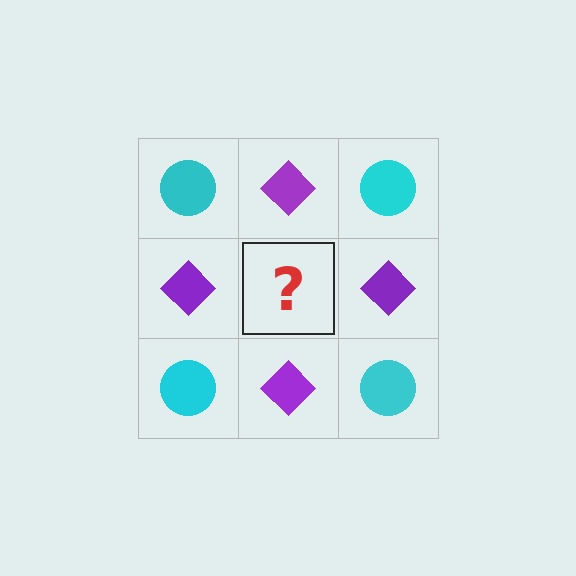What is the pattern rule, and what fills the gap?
The rule is that it alternates cyan circle and purple diamond in a checkerboard pattern. The gap should be filled with a cyan circle.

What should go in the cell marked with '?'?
The missing cell should contain a cyan circle.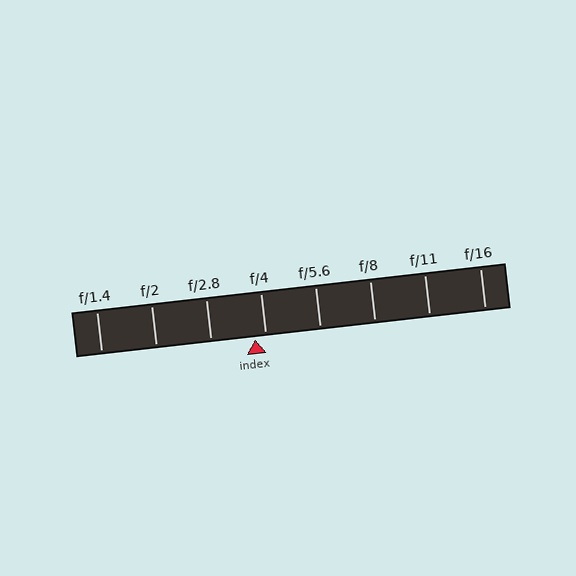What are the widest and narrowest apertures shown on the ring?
The widest aperture shown is f/1.4 and the narrowest is f/16.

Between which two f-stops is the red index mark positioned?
The index mark is between f/2.8 and f/4.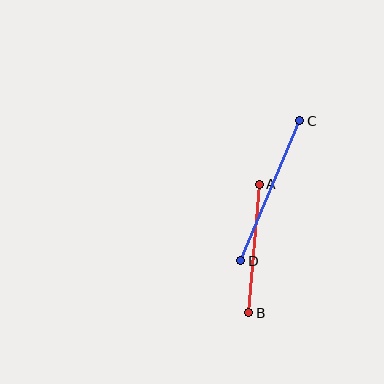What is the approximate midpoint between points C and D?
The midpoint is at approximately (270, 191) pixels.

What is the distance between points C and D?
The distance is approximately 152 pixels.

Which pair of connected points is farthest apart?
Points C and D are farthest apart.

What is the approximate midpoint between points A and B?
The midpoint is at approximately (254, 249) pixels.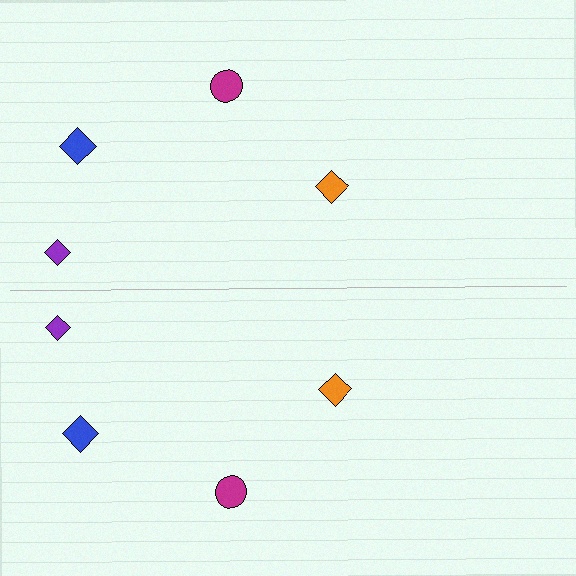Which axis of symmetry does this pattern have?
The pattern has a horizontal axis of symmetry running through the center of the image.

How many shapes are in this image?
There are 8 shapes in this image.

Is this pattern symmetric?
Yes, this pattern has bilateral (reflection) symmetry.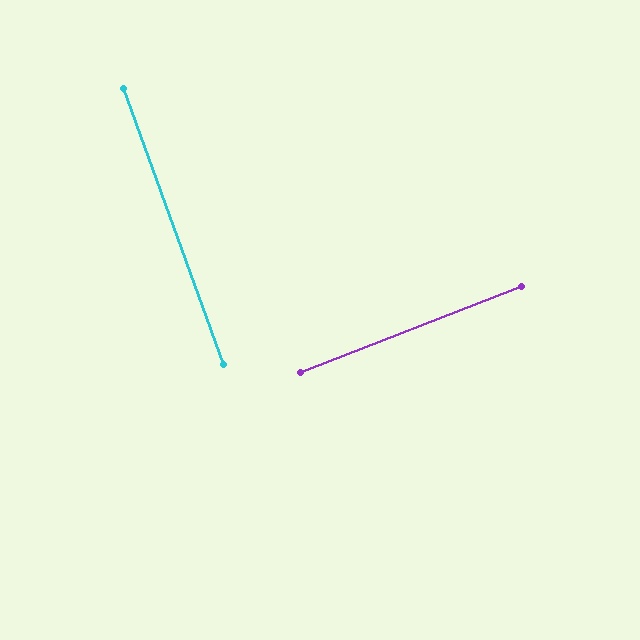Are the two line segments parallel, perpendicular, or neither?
Perpendicular — they meet at approximately 89°.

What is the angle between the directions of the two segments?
Approximately 89 degrees.